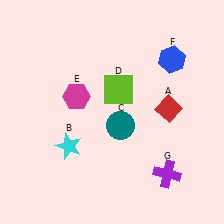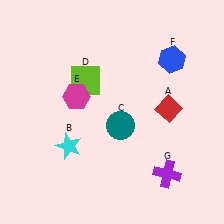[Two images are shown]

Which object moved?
The lime square (D) moved left.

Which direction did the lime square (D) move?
The lime square (D) moved left.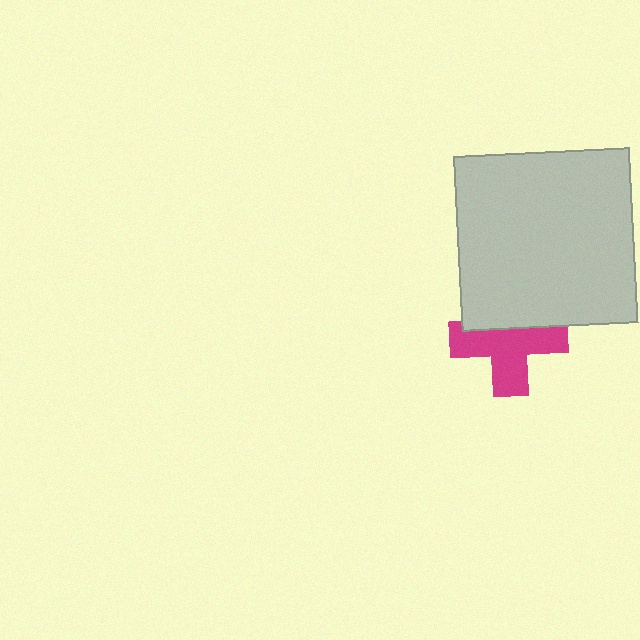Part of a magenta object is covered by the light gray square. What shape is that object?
It is a cross.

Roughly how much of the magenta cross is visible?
About half of it is visible (roughly 64%).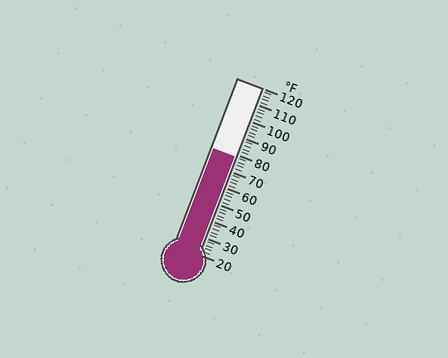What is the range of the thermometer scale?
The thermometer scale ranges from 20°F to 120°F.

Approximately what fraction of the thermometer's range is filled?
The thermometer is filled to approximately 60% of its range.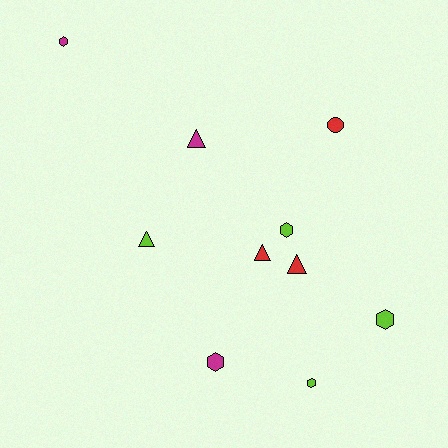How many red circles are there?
There is 1 red circle.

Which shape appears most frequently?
Hexagon, with 5 objects.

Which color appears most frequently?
Lime, with 4 objects.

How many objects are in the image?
There are 10 objects.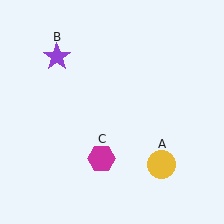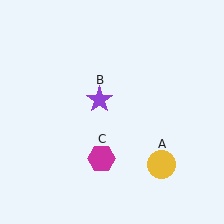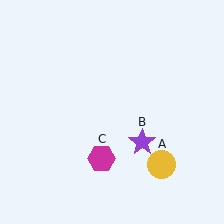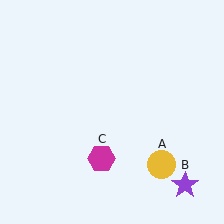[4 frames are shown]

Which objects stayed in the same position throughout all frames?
Yellow circle (object A) and magenta hexagon (object C) remained stationary.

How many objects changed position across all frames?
1 object changed position: purple star (object B).